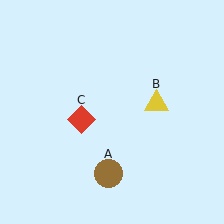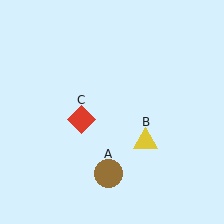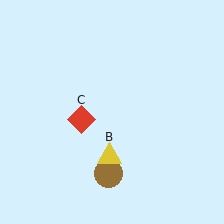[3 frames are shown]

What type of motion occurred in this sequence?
The yellow triangle (object B) rotated clockwise around the center of the scene.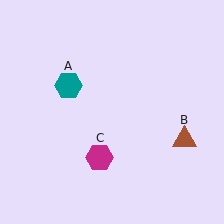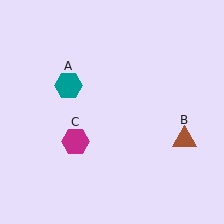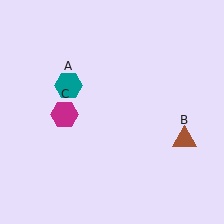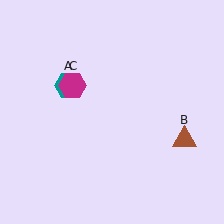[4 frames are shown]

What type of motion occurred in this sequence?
The magenta hexagon (object C) rotated clockwise around the center of the scene.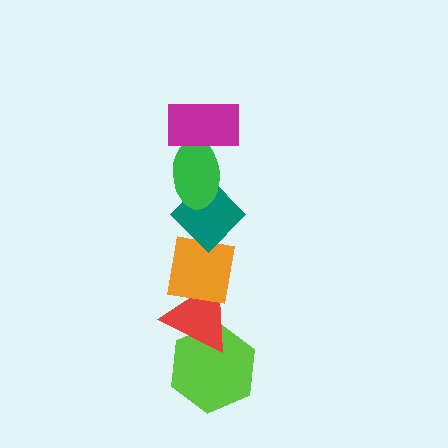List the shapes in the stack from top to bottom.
From top to bottom: the magenta rectangle, the green ellipse, the teal diamond, the orange square, the red triangle, the lime hexagon.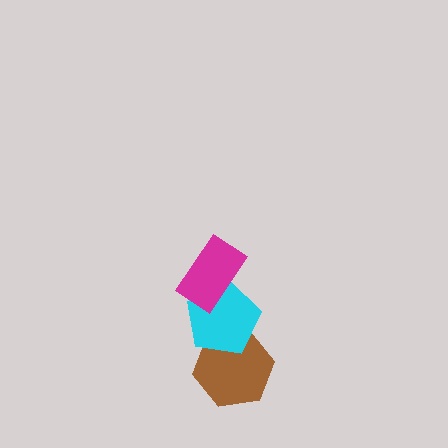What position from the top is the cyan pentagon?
The cyan pentagon is 2nd from the top.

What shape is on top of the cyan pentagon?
The magenta rectangle is on top of the cyan pentagon.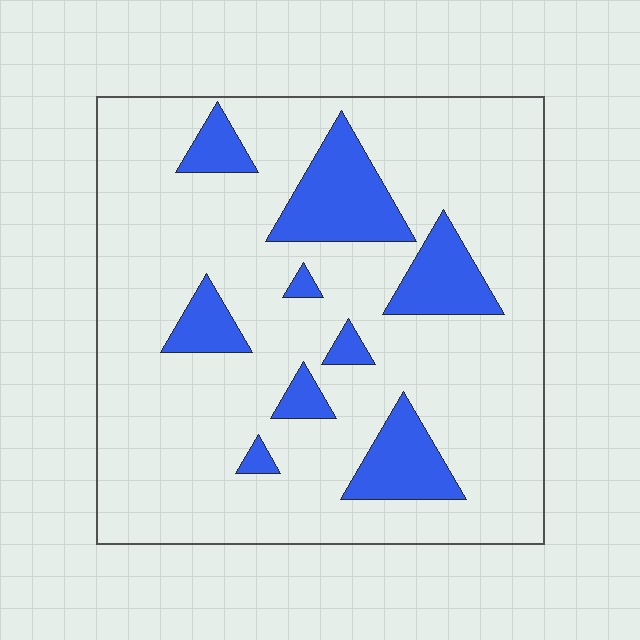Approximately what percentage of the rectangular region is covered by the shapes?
Approximately 20%.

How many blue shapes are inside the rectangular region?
9.